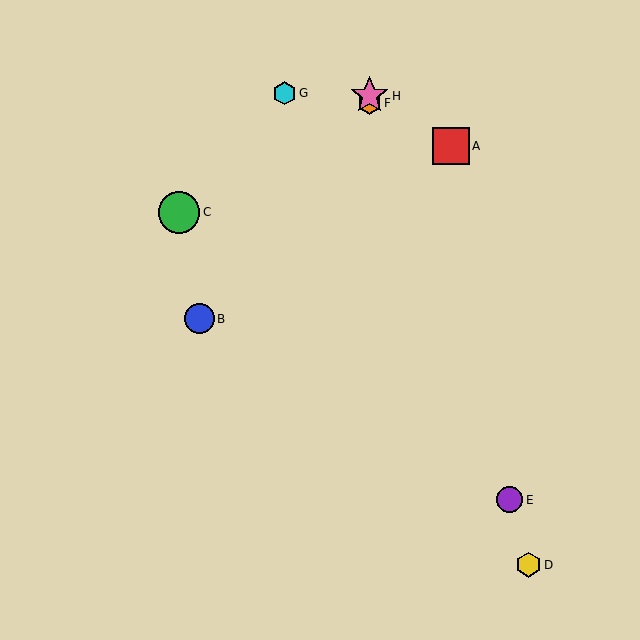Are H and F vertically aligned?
Yes, both are at x≈369.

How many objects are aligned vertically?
2 objects (F, H) are aligned vertically.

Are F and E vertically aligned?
No, F is at x≈369 and E is at x≈510.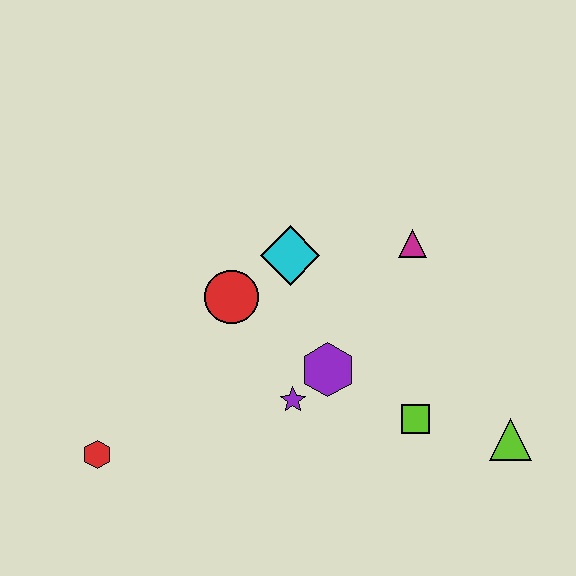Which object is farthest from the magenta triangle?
The red hexagon is farthest from the magenta triangle.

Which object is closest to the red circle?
The cyan diamond is closest to the red circle.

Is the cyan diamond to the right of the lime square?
No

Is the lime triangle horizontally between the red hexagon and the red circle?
No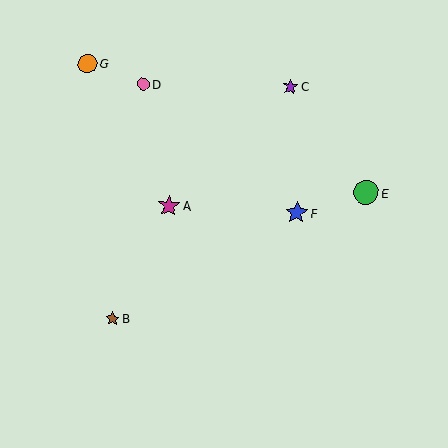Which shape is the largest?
The green circle (labeled E) is the largest.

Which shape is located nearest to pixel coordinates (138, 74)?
The pink circle (labeled D) at (143, 84) is nearest to that location.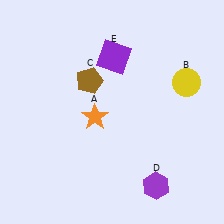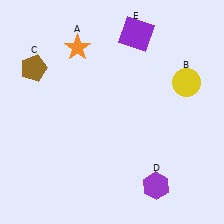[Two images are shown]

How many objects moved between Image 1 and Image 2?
3 objects moved between the two images.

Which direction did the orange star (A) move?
The orange star (A) moved up.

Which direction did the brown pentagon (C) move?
The brown pentagon (C) moved left.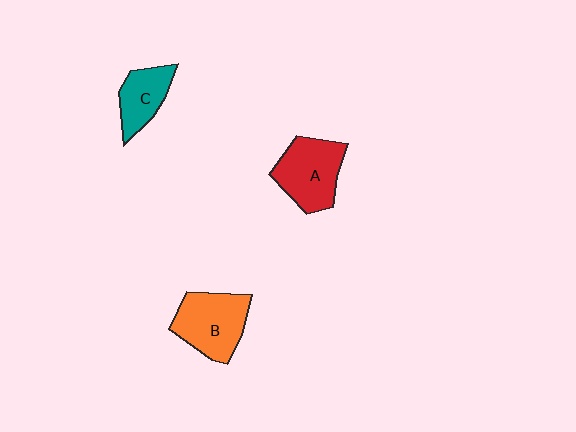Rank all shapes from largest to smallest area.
From largest to smallest: B (orange), A (red), C (teal).